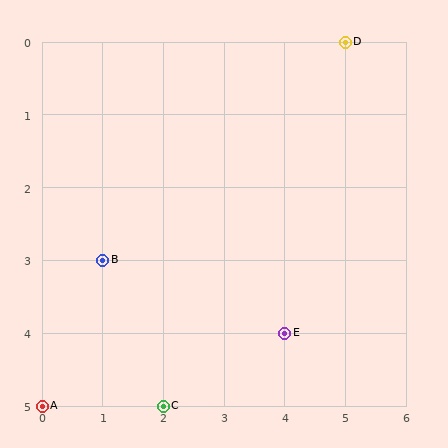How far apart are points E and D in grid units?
Points E and D are 1 column and 4 rows apart (about 4.1 grid units diagonally).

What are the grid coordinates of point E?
Point E is at grid coordinates (4, 4).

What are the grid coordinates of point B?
Point B is at grid coordinates (1, 3).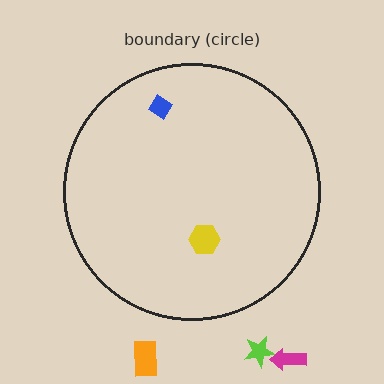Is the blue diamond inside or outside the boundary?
Inside.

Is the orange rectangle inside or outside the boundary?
Outside.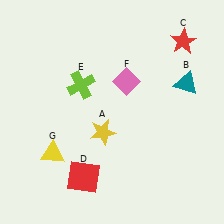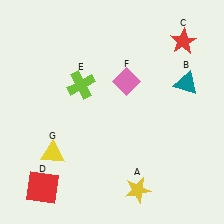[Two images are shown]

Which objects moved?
The objects that moved are: the yellow star (A), the red square (D).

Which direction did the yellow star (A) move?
The yellow star (A) moved down.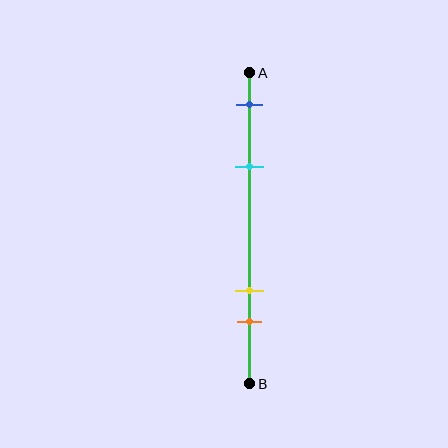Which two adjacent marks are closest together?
The yellow and orange marks are the closest adjacent pair.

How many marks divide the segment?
There are 4 marks dividing the segment.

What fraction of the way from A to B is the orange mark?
The orange mark is approximately 80% (0.8) of the way from A to B.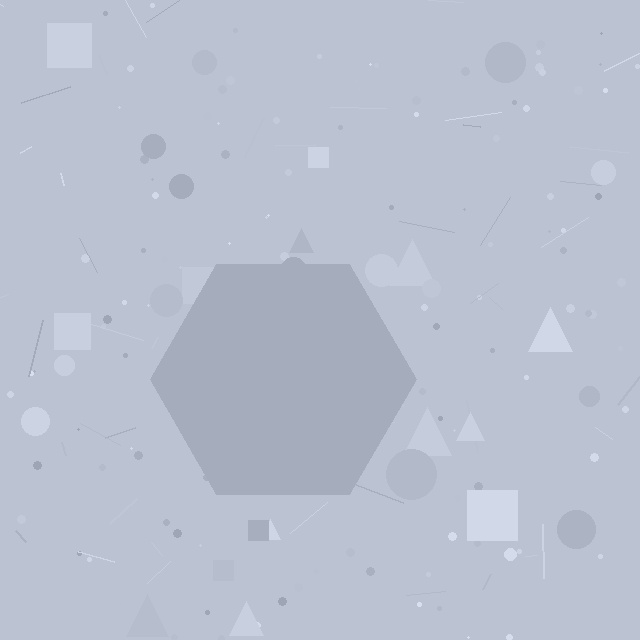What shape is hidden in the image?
A hexagon is hidden in the image.